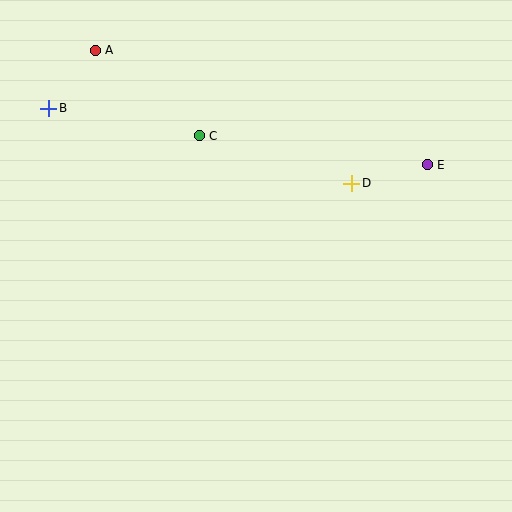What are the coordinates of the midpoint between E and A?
The midpoint between E and A is at (261, 107).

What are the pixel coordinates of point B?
Point B is at (49, 108).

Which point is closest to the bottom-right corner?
Point E is closest to the bottom-right corner.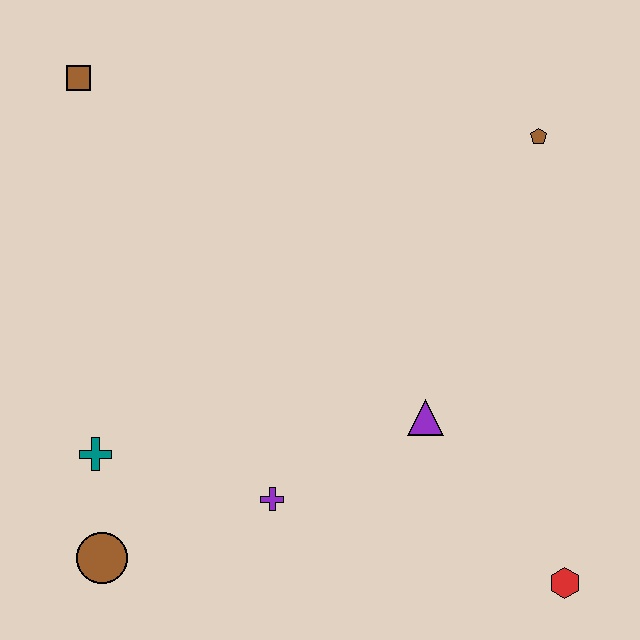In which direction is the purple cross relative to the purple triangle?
The purple cross is to the left of the purple triangle.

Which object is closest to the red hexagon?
The purple triangle is closest to the red hexagon.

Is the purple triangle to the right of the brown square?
Yes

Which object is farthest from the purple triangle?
The brown square is farthest from the purple triangle.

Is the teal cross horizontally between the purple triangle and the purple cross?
No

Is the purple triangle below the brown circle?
No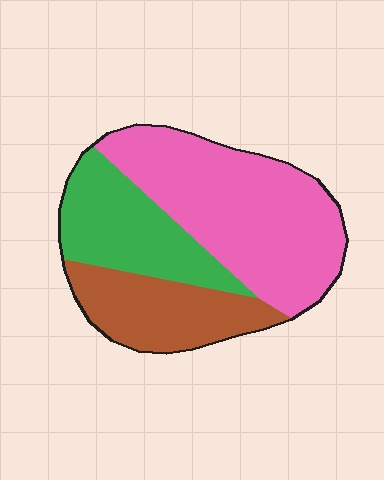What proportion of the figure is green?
Green takes up about one quarter (1/4) of the figure.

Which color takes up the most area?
Pink, at roughly 50%.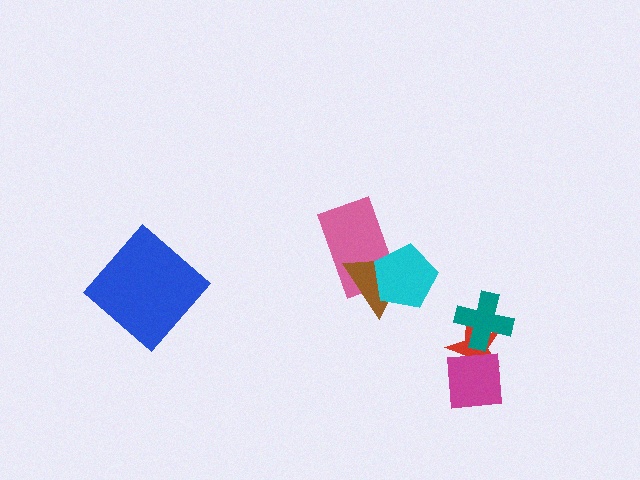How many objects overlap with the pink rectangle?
2 objects overlap with the pink rectangle.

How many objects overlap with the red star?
2 objects overlap with the red star.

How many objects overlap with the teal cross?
1 object overlaps with the teal cross.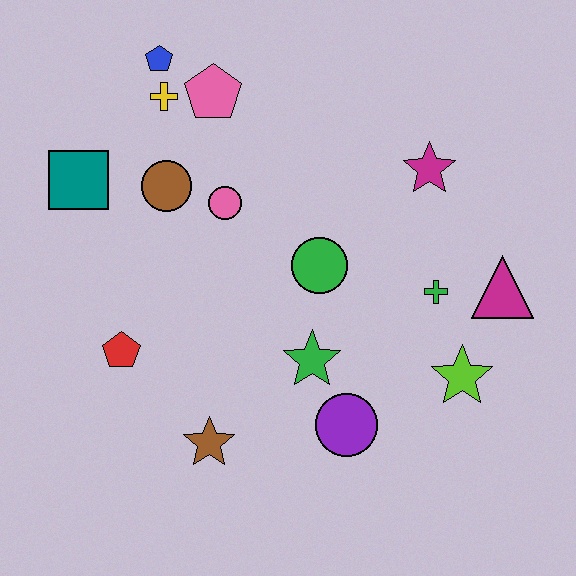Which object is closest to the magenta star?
The green cross is closest to the magenta star.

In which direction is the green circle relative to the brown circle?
The green circle is to the right of the brown circle.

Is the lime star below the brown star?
No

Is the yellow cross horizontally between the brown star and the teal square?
Yes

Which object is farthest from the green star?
The blue pentagon is farthest from the green star.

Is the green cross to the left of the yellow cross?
No